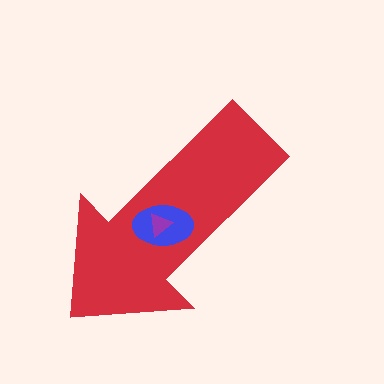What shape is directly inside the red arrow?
The blue ellipse.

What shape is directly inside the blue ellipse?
The purple triangle.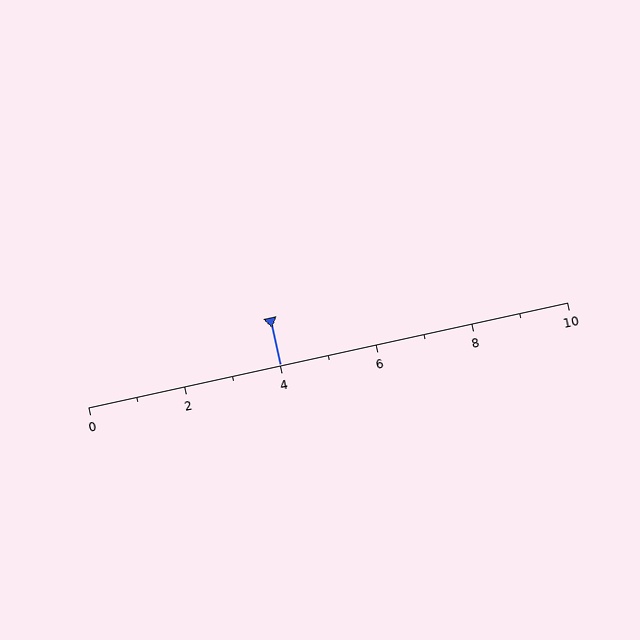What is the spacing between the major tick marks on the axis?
The major ticks are spaced 2 apart.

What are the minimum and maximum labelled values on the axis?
The axis runs from 0 to 10.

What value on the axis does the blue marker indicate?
The marker indicates approximately 4.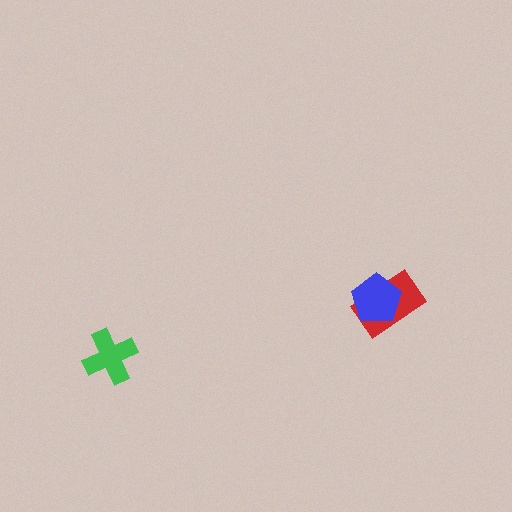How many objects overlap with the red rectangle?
1 object overlaps with the red rectangle.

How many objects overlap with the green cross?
0 objects overlap with the green cross.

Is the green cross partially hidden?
No, no other shape covers it.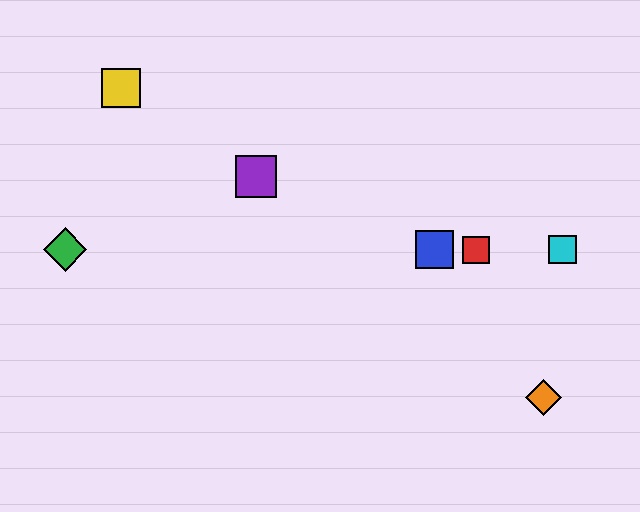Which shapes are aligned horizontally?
The red square, the blue square, the green diamond, the cyan square are aligned horizontally.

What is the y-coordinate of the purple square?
The purple square is at y≈176.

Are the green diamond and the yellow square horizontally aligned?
No, the green diamond is at y≈250 and the yellow square is at y≈88.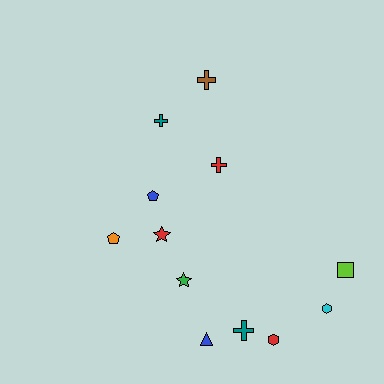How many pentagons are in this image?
There are 2 pentagons.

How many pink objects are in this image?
There are no pink objects.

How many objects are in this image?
There are 12 objects.